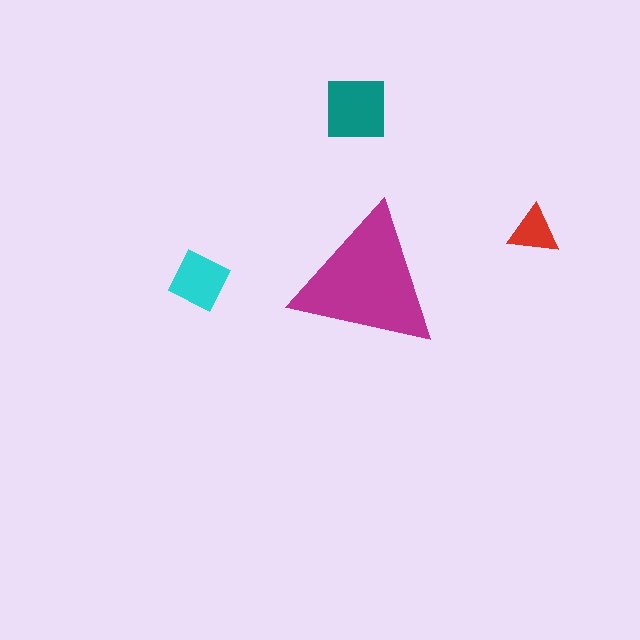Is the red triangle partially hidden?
No, the red triangle is fully visible.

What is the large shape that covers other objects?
A magenta triangle.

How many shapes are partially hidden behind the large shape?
0 shapes are partially hidden.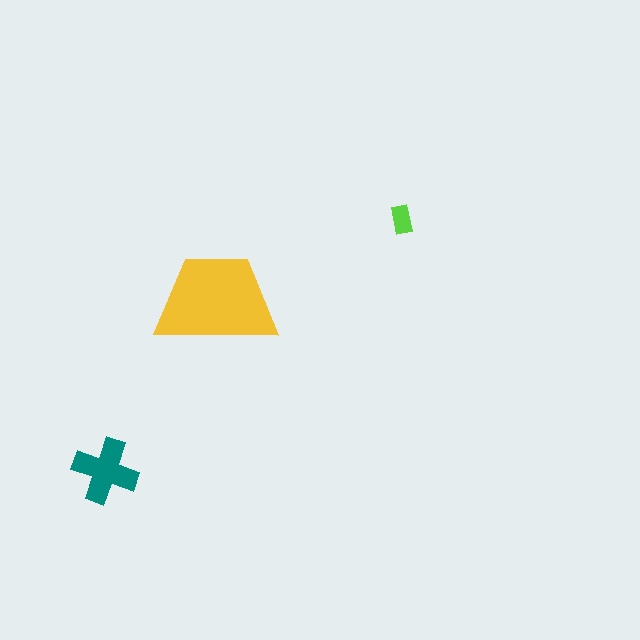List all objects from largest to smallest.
The yellow trapezoid, the teal cross, the lime rectangle.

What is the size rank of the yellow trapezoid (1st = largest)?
1st.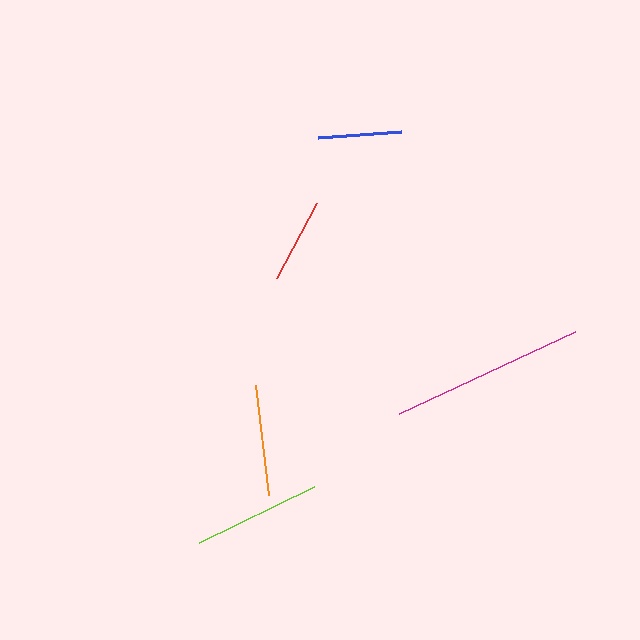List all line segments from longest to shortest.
From longest to shortest: magenta, lime, orange, red, blue.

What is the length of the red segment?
The red segment is approximately 85 pixels long.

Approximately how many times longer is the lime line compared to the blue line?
The lime line is approximately 1.5 times the length of the blue line.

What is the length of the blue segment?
The blue segment is approximately 84 pixels long.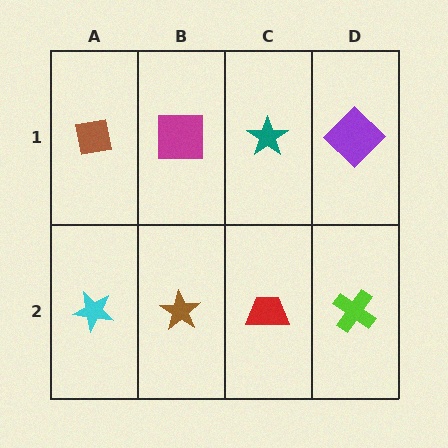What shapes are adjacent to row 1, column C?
A red trapezoid (row 2, column C), a magenta square (row 1, column B), a purple diamond (row 1, column D).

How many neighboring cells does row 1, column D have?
2.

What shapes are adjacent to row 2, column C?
A teal star (row 1, column C), a brown star (row 2, column B), a lime cross (row 2, column D).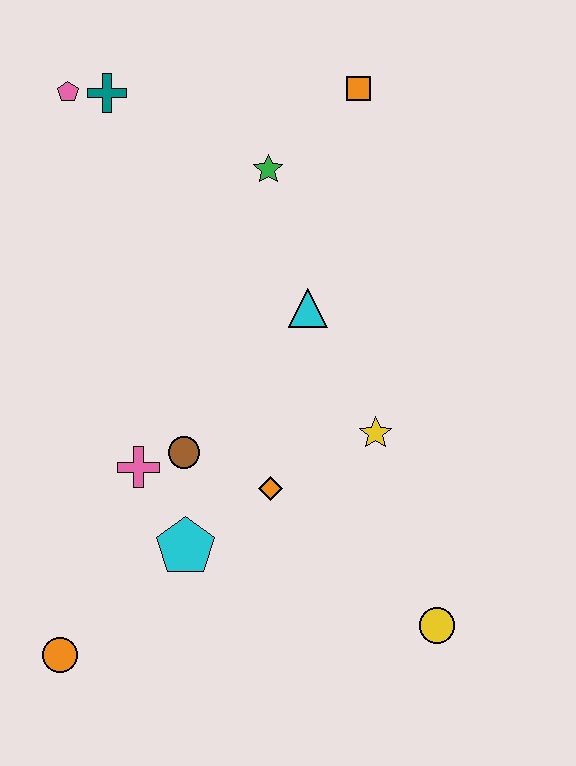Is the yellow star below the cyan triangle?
Yes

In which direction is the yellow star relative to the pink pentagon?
The yellow star is below the pink pentagon.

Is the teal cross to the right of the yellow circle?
No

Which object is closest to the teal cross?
The pink pentagon is closest to the teal cross.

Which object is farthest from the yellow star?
The pink pentagon is farthest from the yellow star.